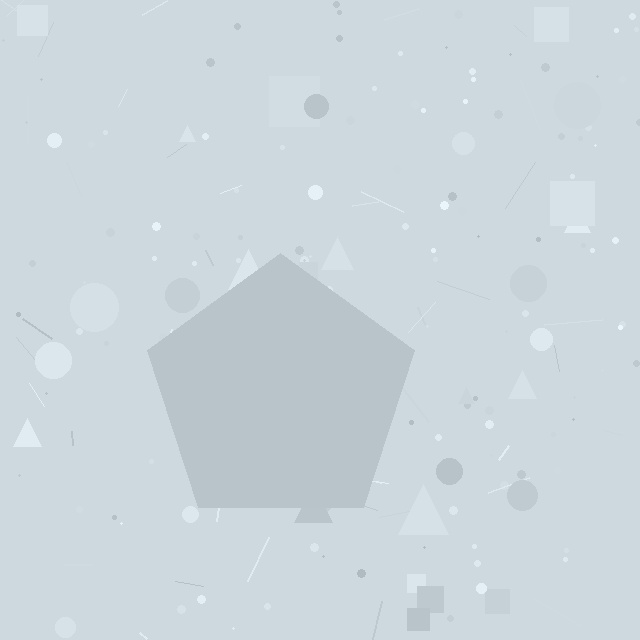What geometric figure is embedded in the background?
A pentagon is embedded in the background.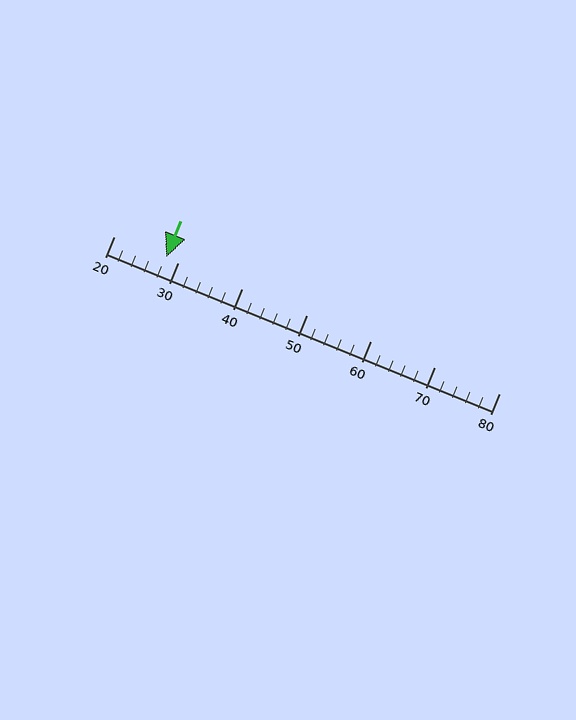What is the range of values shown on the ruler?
The ruler shows values from 20 to 80.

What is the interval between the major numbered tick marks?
The major tick marks are spaced 10 units apart.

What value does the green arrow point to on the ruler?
The green arrow points to approximately 28.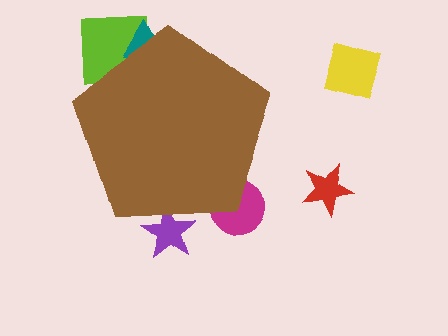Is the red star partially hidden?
No, the red star is fully visible.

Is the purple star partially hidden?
Yes, the purple star is partially hidden behind the brown pentagon.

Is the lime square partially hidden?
Yes, the lime square is partially hidden behind the brown pentagon.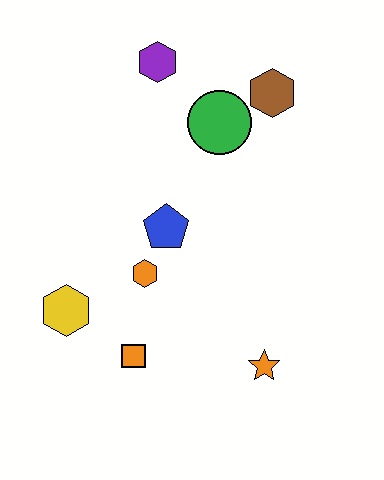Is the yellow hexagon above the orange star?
Yes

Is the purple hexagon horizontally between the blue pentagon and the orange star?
No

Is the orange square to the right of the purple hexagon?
No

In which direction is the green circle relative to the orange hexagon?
The green circle is above the orange hexagon.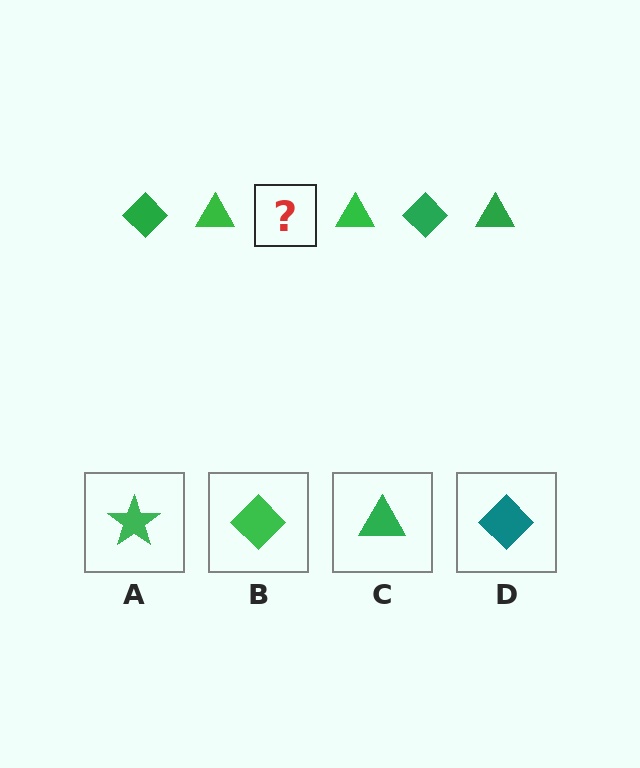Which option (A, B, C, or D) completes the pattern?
B.